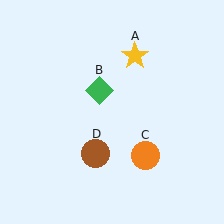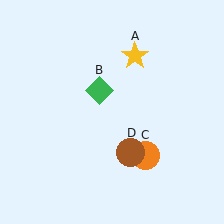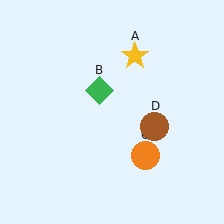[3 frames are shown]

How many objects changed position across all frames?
1 object changed position: brown circle (object D).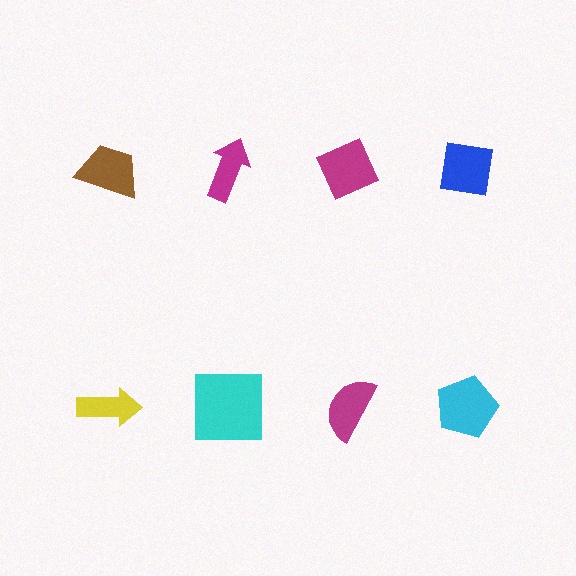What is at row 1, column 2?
A magenta arrow.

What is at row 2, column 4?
A cyan pentagon.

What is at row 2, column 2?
A cyan square.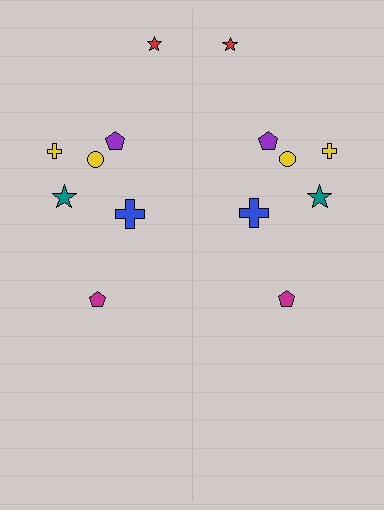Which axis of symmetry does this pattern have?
The pattern has a vertical axis of symmetry running through the center of the image.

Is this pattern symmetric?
Yes, this pattern has bilateral (reflection) symmetry.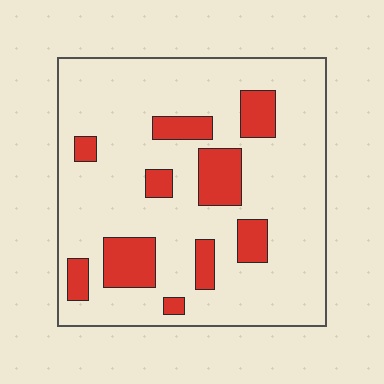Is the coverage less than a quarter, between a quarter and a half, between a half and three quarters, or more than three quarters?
Less than a quarter.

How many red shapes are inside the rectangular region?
10.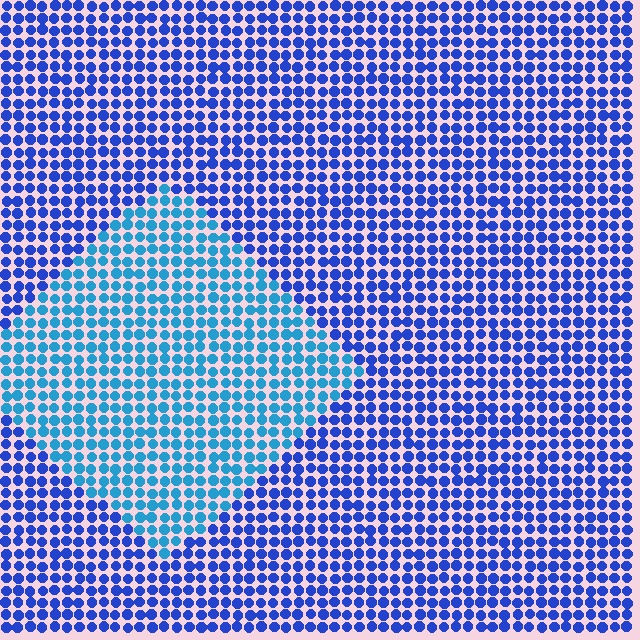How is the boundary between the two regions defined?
The boundary is defined purely by a slight shift in hue (about 32 degrees). Spacing, size, and orientation are identical on both sides.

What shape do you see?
I see a diamond.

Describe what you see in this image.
The image is filled with small blue elements in a uniform arrangement. A diamond-shaped region is visible where the elements are tinted to a slightly different hue, forming a subtle color boundary.